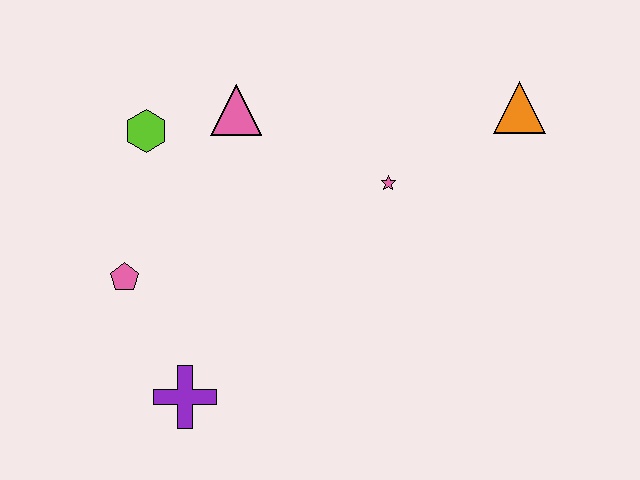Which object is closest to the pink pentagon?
The purple cross is closest to the pink pentagon.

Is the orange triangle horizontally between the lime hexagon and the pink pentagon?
No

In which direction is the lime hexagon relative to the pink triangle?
The lime hexagon is to the left of the pink triangle.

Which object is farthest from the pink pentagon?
The orange triangle is farthest from the pink pentagon.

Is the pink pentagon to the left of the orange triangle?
Yes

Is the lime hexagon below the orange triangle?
Yes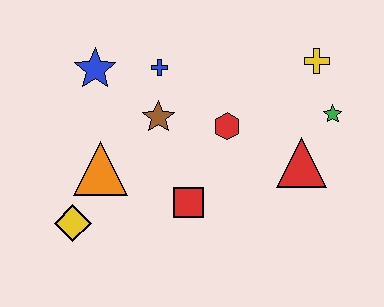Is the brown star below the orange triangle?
No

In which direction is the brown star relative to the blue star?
The brown star is to the right of the blue star.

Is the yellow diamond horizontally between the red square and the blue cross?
No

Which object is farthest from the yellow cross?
The yellow diamond is farthest from the yellow cross.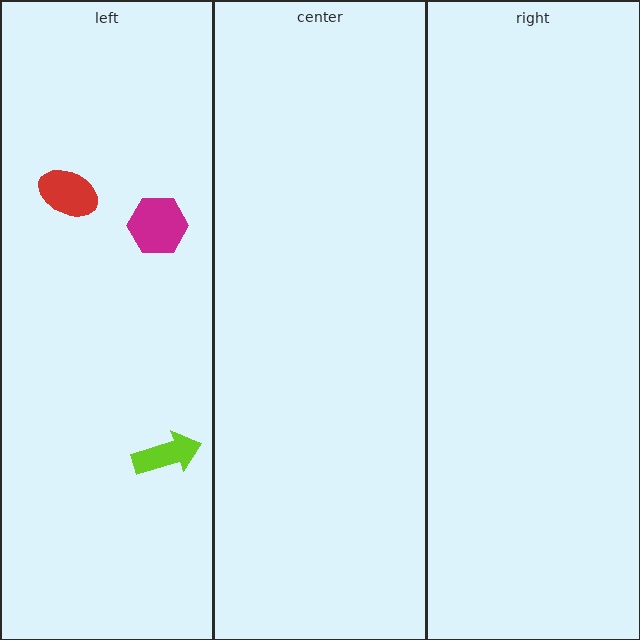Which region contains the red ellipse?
The left region.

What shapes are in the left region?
The lime arrow, the red ellipse, the magenta hexagon.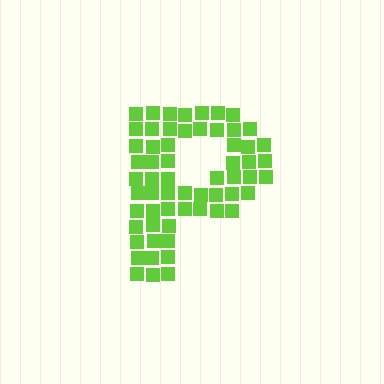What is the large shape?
The large shape is the letter P.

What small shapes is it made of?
It is made of small squares.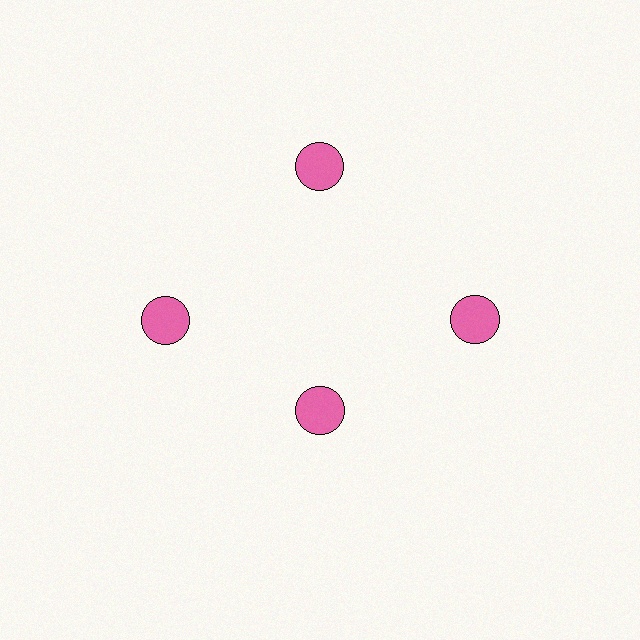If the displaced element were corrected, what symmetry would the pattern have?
It would have 4-fold rotational symmetry — the pattern would map onto itself every 90 degrees.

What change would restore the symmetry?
The symmetry would be restored by moving it outward, back onto the ring so that all 4 circles sit at equal angles and equal distance from the center.